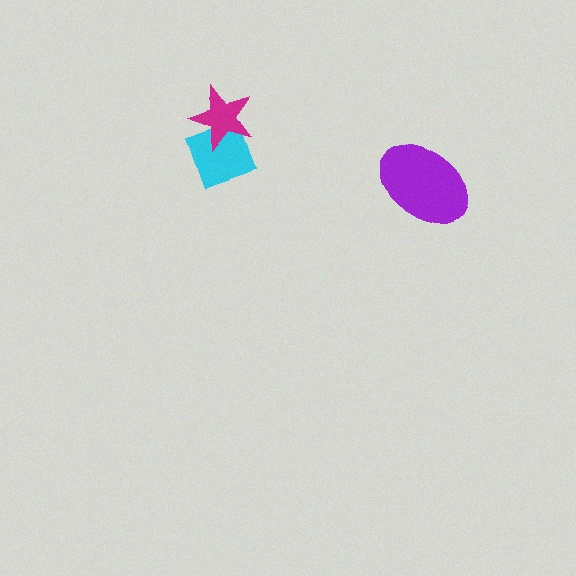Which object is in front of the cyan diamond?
The magenta star is in front of the cyan diamond.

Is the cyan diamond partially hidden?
Yes, it is partially covered by another shape.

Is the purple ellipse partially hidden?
No, no other shape covers it.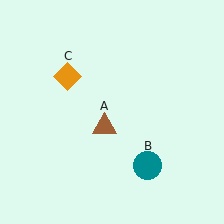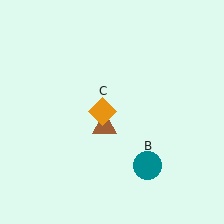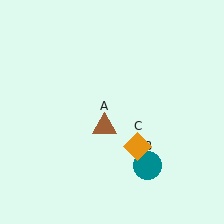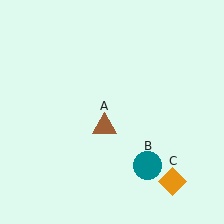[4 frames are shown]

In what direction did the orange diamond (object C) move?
The orange diamond (object C) moved down and to the right.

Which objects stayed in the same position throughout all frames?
Brown triangle (object A) and teal circle (object B) remained stationary.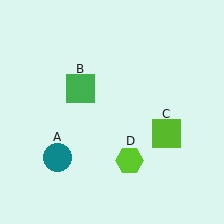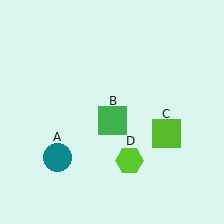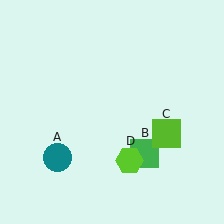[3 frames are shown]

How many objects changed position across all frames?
1 object changed position: green square (object B).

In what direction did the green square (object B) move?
The green square (object B) moved down and to the right.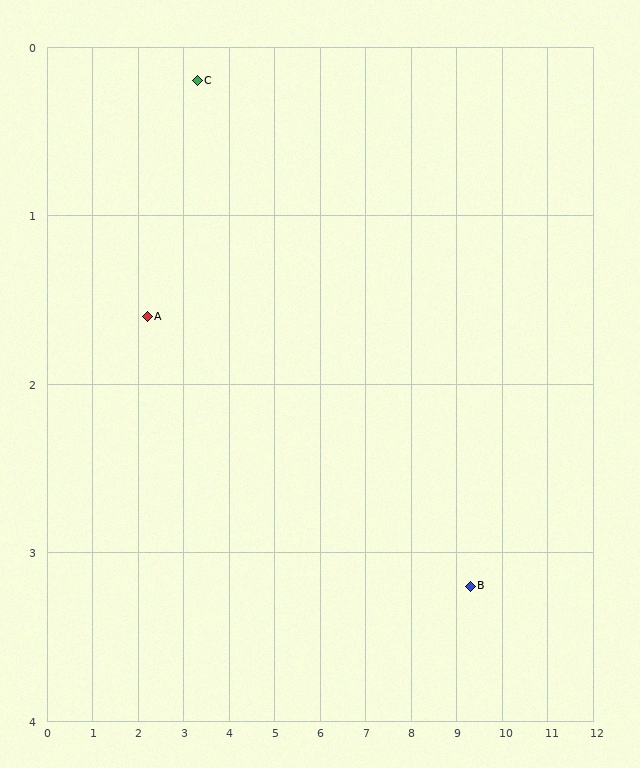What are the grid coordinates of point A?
Point A is at approximately (2.2, 1.6).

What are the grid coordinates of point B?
Point B is at approximately (9.3, 3.2).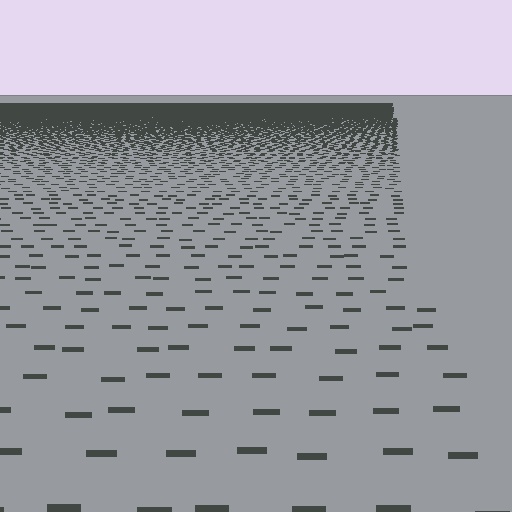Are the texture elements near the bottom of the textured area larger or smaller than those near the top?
Larger. Near the bottom, elements are closer to the viewer and appear at a bigger on-screen size.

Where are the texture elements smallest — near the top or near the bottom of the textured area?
Near the top.